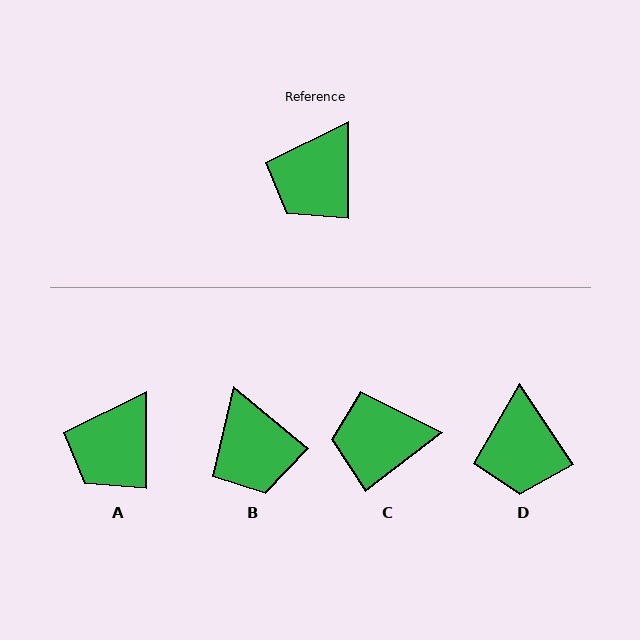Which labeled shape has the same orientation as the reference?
A.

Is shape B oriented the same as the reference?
No, it is off by about 51 degrees.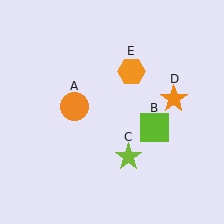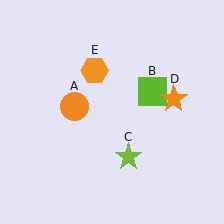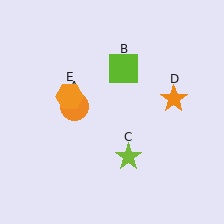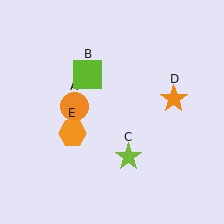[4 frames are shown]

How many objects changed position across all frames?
2 objects changed position: lime square (object B), orange hexagon (object E).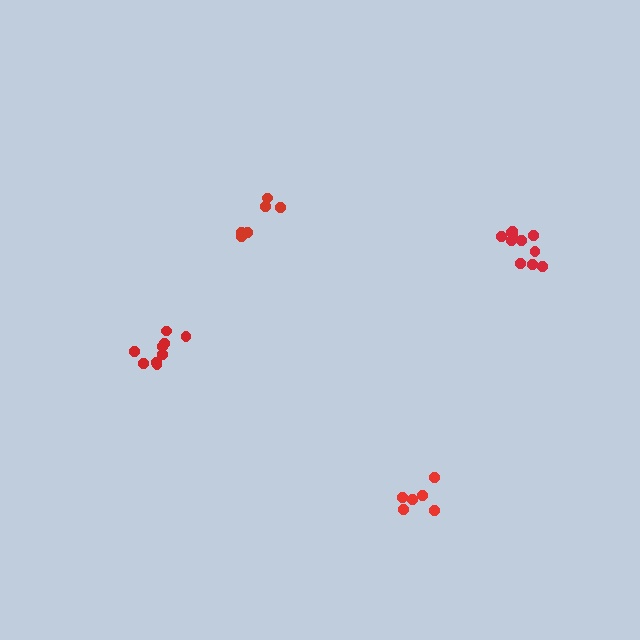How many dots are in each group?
Group 1: 9 dots, Group 2: 6 dots, Group 3: 6 dots, Group 4: 11 dots (32 total).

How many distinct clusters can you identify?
There are 4 distinct clusters.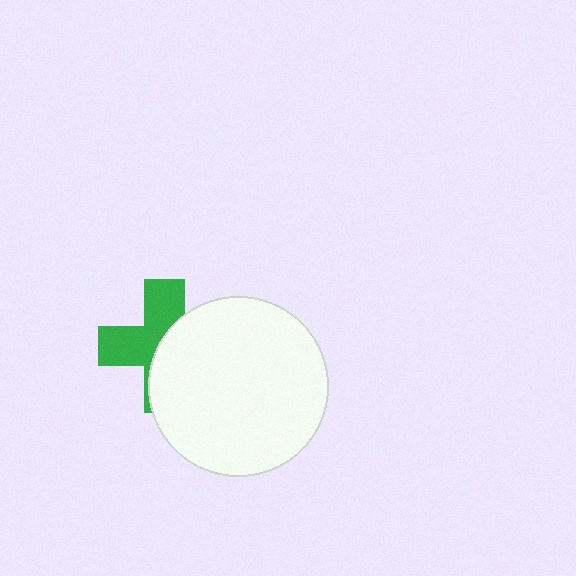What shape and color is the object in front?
The object in front is a white circle.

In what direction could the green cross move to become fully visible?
The green cross could move left. That would shift it out from behind the white circle entirely.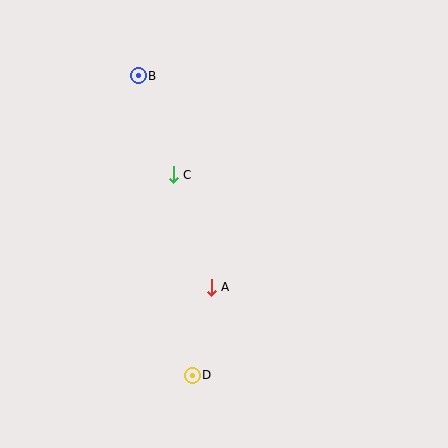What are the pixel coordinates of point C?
Point C is at (173, 175).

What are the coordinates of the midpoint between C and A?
The midpoint between C and A is at (192, 231).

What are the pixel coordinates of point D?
Point D is at (192, 375).